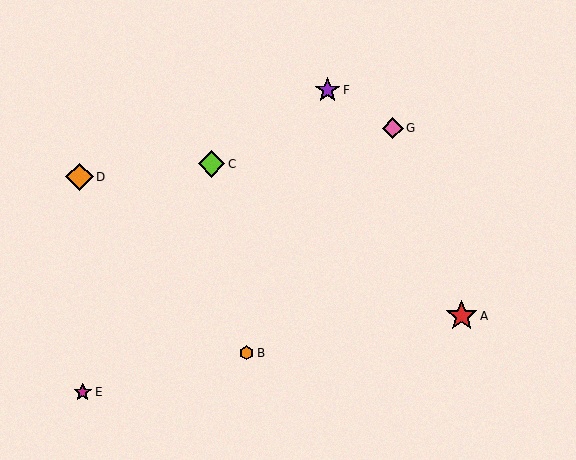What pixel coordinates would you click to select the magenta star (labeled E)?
Click at (83, 392) to select the magenta star E.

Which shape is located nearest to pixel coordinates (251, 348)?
The orange hexagon (labeled B) at (247, 353) is nearest to that location.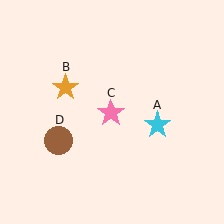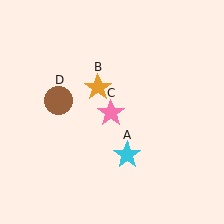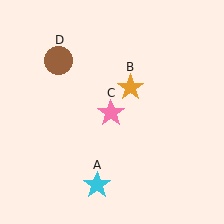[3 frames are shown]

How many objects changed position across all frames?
3 objects changed position: cyan star (object A), orange star (object B), brown circle (object D).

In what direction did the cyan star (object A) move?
The cyan star (object A) moved down and to the left.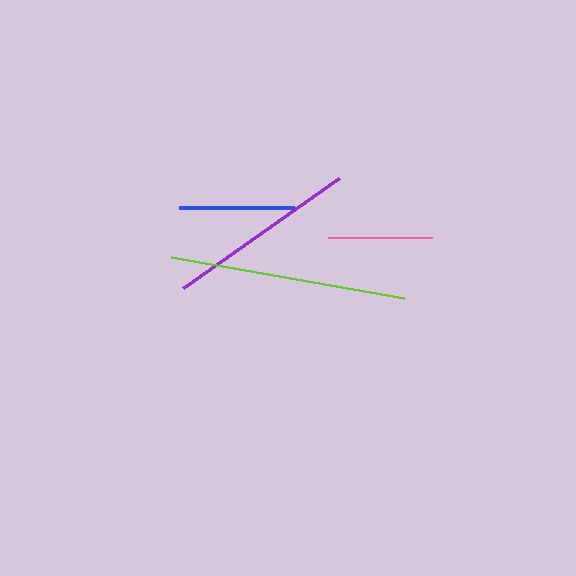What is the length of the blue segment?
The blue segment is approximately 115 pixels long.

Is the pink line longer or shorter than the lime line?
The lime line is longer than the pink line.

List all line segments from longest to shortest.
From longest to shortest: lime, purple, blue, pink.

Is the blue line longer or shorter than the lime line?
The lime line is longer than the blue line.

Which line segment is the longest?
The lime line is the longest at approximately 236 pixels.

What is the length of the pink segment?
The pink segment is approximately 104 pixels long.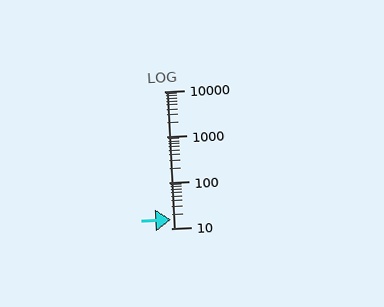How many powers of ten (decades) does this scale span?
The scale spans 3 decades, from 10 to 10000.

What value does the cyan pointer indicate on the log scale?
The pointer indicates approximately 15.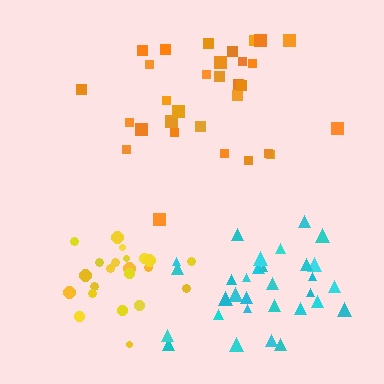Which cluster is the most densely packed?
Yellow.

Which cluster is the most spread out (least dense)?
Cyan.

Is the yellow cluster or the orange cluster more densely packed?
Yellow.